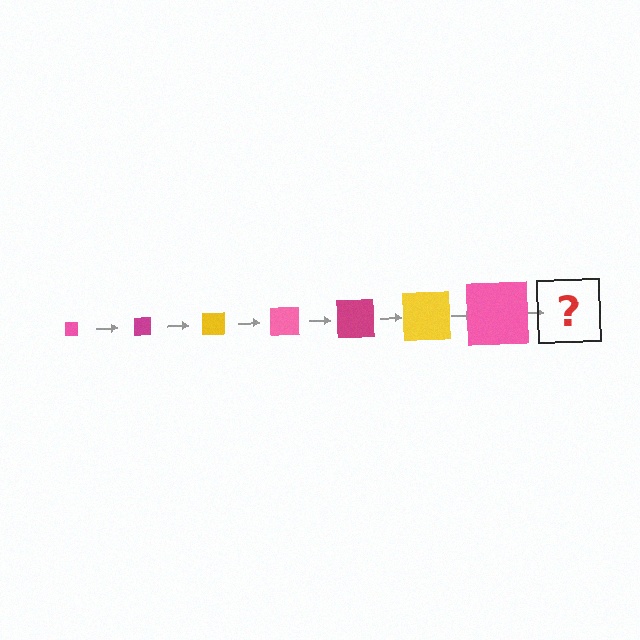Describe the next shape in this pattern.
It should be a magenta square, larger than the previous one.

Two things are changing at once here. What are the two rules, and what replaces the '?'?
The two rules are that the square grows larger each step and the color cycles through pink, magenta, and yellow. The '?' should be a magenta square, larger than the previous one.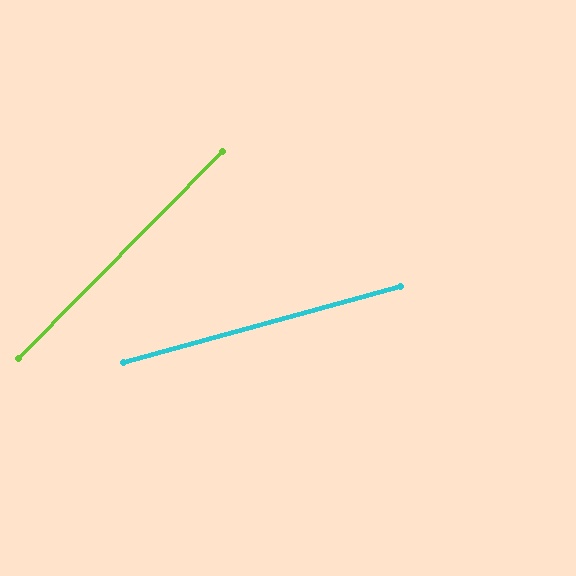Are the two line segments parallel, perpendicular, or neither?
Neither parallel nor perpendicular — they differ by about 30°.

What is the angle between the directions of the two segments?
Approximately 30 degrees.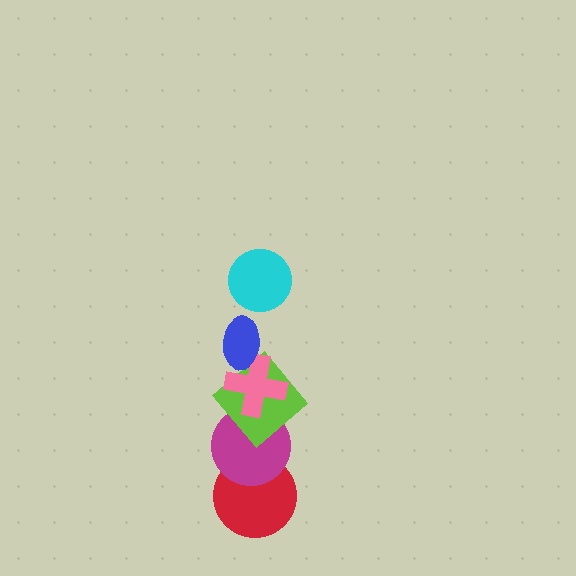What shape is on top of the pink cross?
The blue ellipse is on top of the pink cross.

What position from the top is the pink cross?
The pink cross is 3rd from the top.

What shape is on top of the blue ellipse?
The cyan circle is on top of the blue ellipse.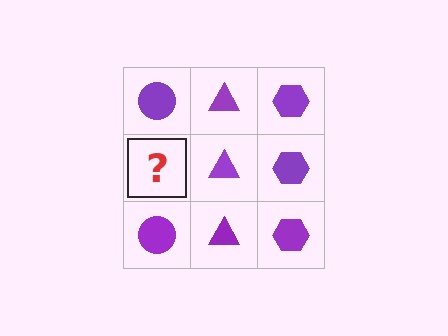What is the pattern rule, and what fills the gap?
The rule is that each column has a consistent shape. The gap should be filled with a purple circle.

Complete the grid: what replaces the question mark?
The question mark should be replaced with a purple circle.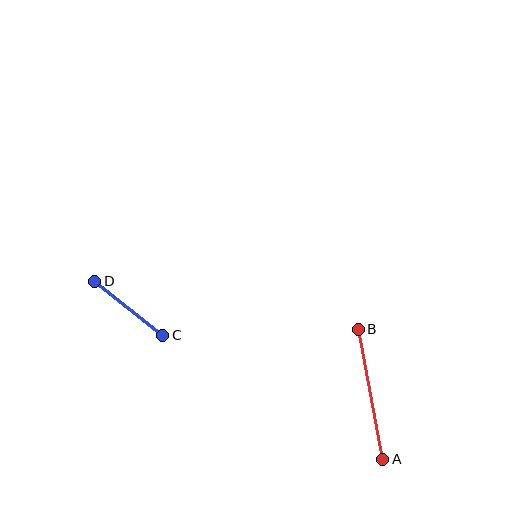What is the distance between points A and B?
The distance is approximately 132 pixels.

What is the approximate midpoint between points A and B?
The midpoint is at approximately (371, 394) pixels.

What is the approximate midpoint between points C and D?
The midpoint is at approximately (129, 308) pixels.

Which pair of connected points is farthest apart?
Points A and B are farthest apart.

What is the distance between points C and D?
The distance is approximately 87 pixels.